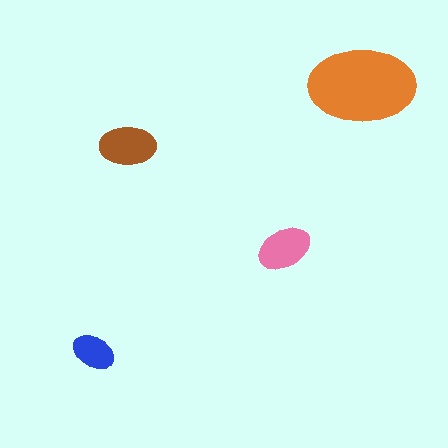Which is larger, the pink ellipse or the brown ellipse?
The brown one.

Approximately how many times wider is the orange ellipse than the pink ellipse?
About 2 times wider.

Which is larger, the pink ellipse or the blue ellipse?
The pink one.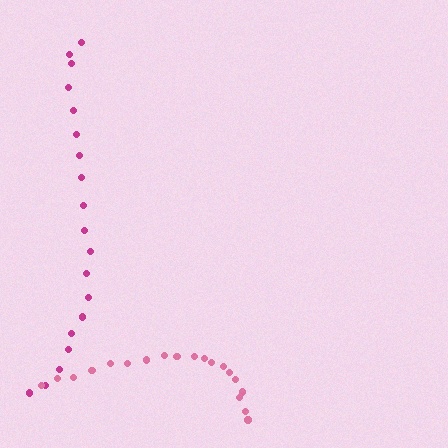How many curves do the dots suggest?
There are 2 distinct paths.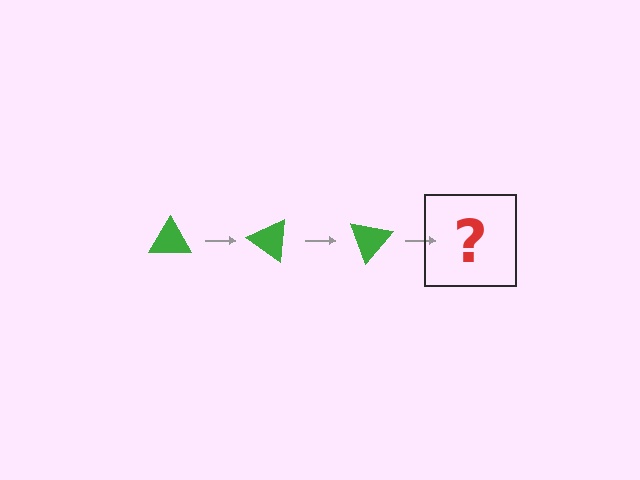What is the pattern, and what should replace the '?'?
The pattern is that the triangle rotates 35 degrees each step. The '?' should be a green triangle rotated 105 degrees.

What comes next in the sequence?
The next element should be a green triangle rotated 105 degrees.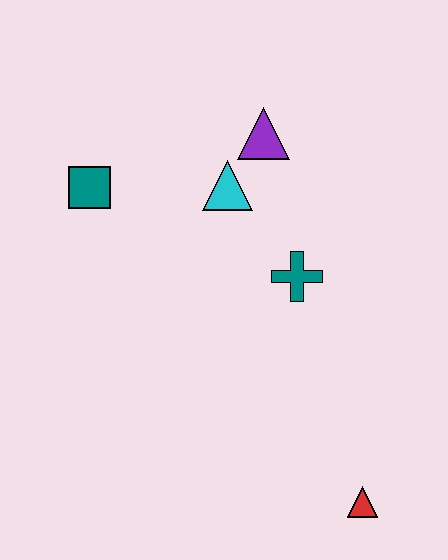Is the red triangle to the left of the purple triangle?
No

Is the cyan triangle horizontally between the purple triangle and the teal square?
Yes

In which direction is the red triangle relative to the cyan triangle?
The red triangle is below the cyan triangle.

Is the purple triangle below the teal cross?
No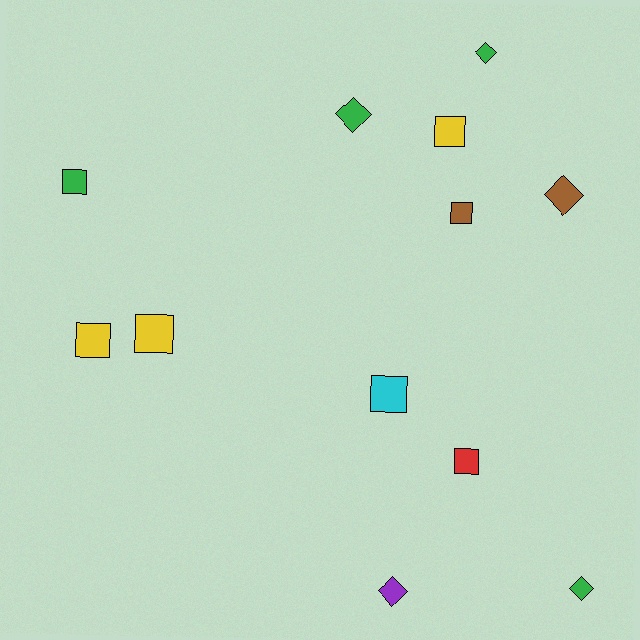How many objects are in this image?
There are 12 objects.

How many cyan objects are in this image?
There is 1 cyan object.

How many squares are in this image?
There are 7 squares.